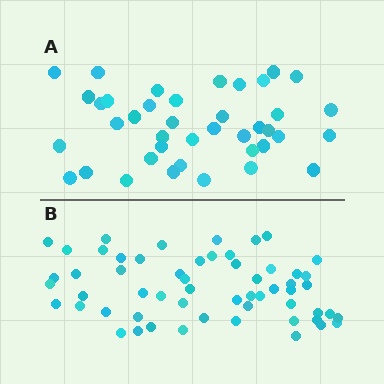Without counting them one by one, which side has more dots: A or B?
Region B (the bottom region) has more dots.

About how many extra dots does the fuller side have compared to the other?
Region B has approximately 15 more dots than region A.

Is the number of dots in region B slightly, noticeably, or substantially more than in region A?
Region B has noticeably more, but not dramatically so. The ratio is roughly 1.4 to 1.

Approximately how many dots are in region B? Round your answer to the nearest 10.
About 60 dots. (The exact count is 57, which rounds to 60.)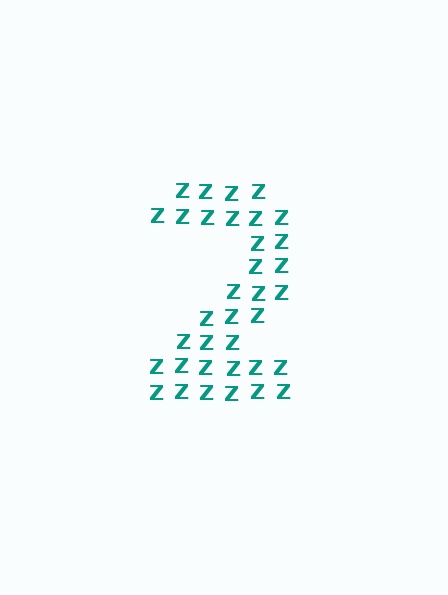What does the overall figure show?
The overall figure shows the digit 2.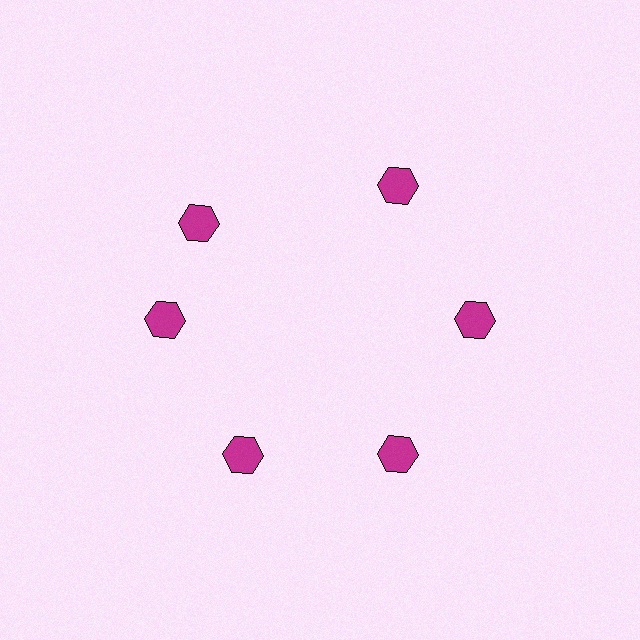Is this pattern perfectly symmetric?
No. The 6 magenta hexagons are arranged in a ring, but one element near the 11 o'clock position is rotated out of alignment along the ring, breaking the 6-fold rotational symmetry.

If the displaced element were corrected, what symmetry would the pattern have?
It would have 6-fold rotational symmetry — the pattern would map onto itself every 60 degrees.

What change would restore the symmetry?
The symmetry would be restored by rotating it back into even spacing with its neighbors so that all 6 hexagons sit at equal angles and equal distance from the center.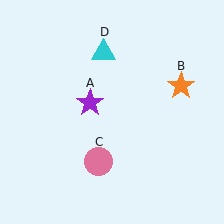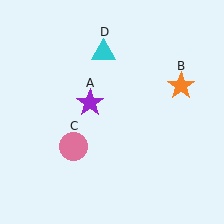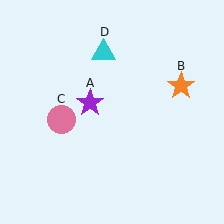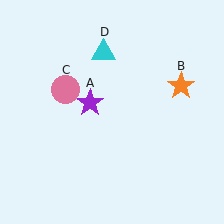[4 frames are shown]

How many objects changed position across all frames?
1 object changed position: pink circle (object C).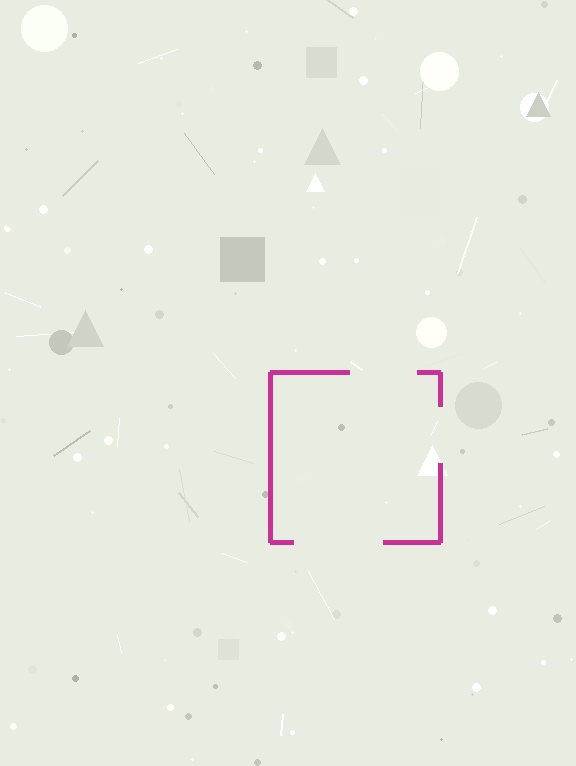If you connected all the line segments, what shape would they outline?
They would outline a square.